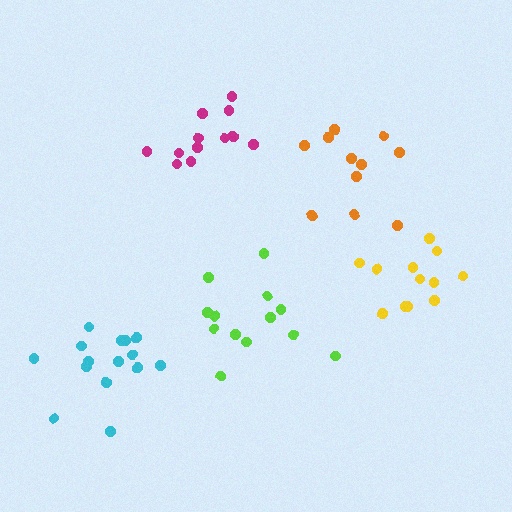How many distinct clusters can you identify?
There are 5 distinct clusters.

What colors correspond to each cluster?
The clusters are colored: lime, yellow, magenta, orange, cyan.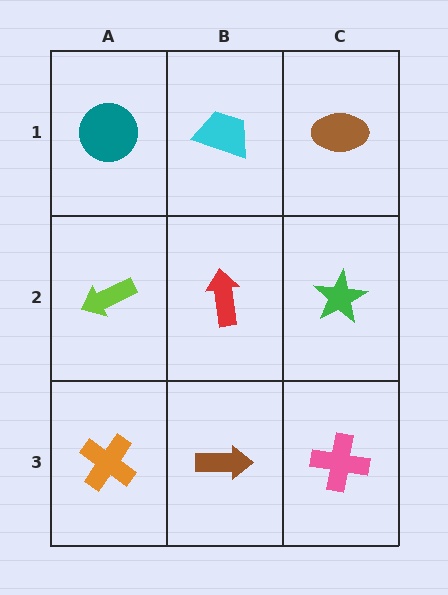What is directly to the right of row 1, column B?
A brown ellipse.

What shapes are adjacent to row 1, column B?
A red arrow (row 2, column B), a teal circle (row 1, column A), a brown ellipse (row 1, column C).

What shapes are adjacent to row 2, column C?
A brown ellipse (row 1, column C), a pink cross (row 3, column C), a red arrow (row 2, column B).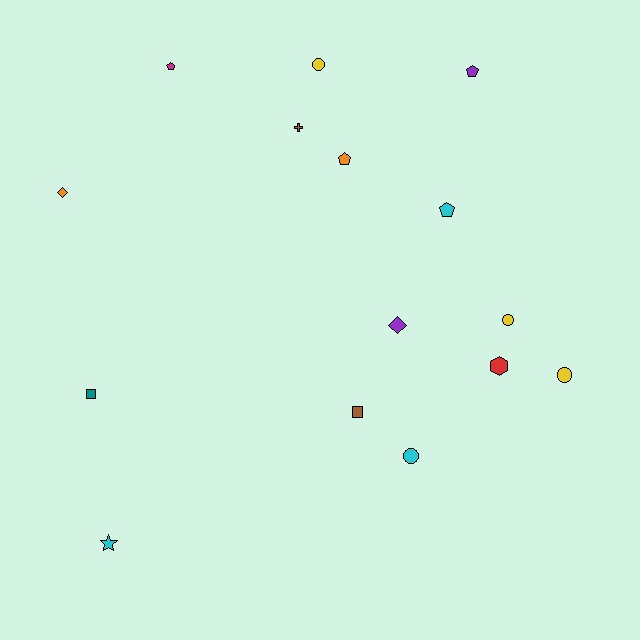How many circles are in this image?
There are 4 circles.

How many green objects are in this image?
There are no green objects.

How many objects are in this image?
There are 15 objects.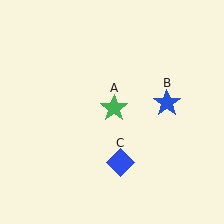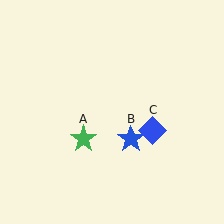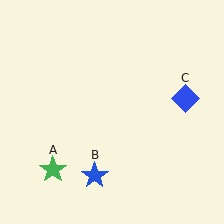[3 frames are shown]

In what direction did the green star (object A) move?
The green star (object A) moved down and to the left.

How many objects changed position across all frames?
3 objects changed position: green star (object A), blue star (object B), blue diamond (object C).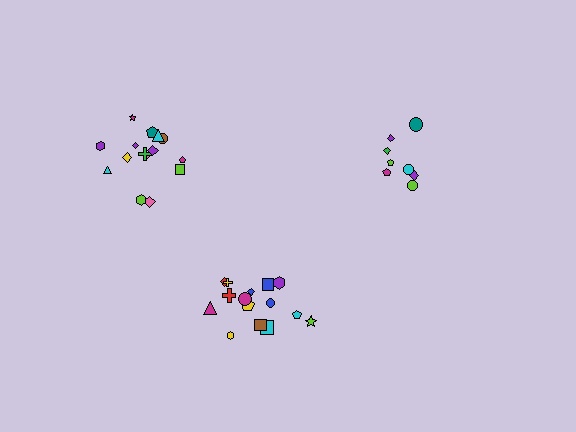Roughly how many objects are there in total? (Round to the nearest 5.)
Roughly 40 objects in total.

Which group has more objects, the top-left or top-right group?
The top-left group.